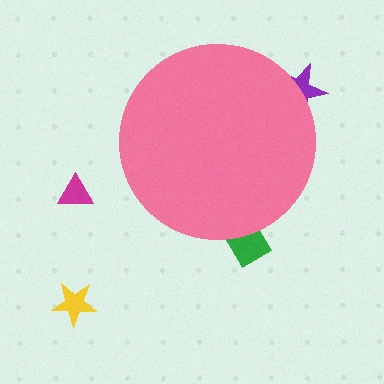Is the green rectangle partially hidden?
Yes, the green rectangle is partially hidden behind the pink circle.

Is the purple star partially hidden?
Yes, the purple star is partially hidden behind the pink circle.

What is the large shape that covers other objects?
A pink circle.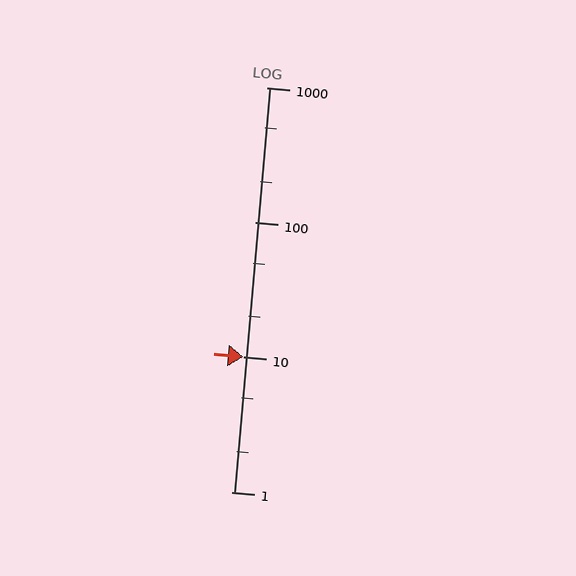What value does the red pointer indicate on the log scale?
The pointer indicates approximately 10.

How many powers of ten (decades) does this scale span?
The scale spans 3 decades, from 1 to 1000.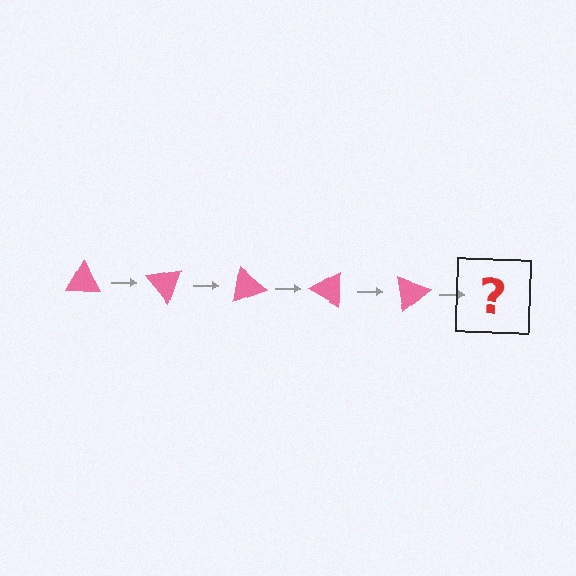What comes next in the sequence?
The next element should be a pink triangle rotated 250 degrees.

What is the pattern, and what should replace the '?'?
The pattern is that the triangle rotates 50 degrees each step. The '?' should be a pink triangle rotated 250 degrees.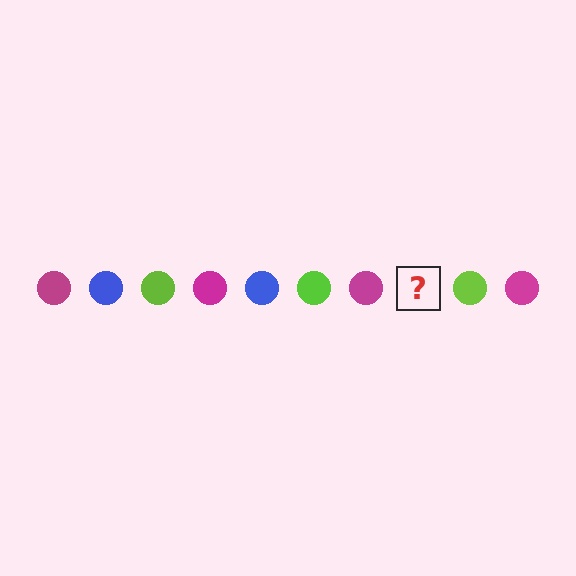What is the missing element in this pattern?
The missing element is a blue circle.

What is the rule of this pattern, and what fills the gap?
The rule is that the pattern cycles through magenta, blue, lime circles. The gap should be filled with a blue circle.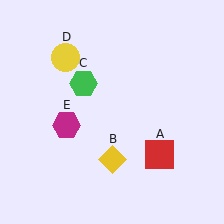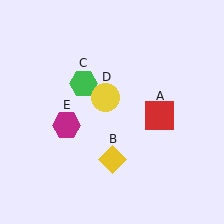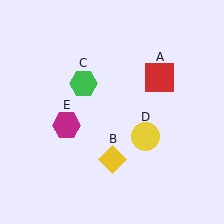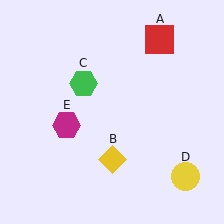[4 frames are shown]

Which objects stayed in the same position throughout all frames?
Yellow diamond (object B) and green hexagon (object C) and magenta hexagon (object E) remained stationary.